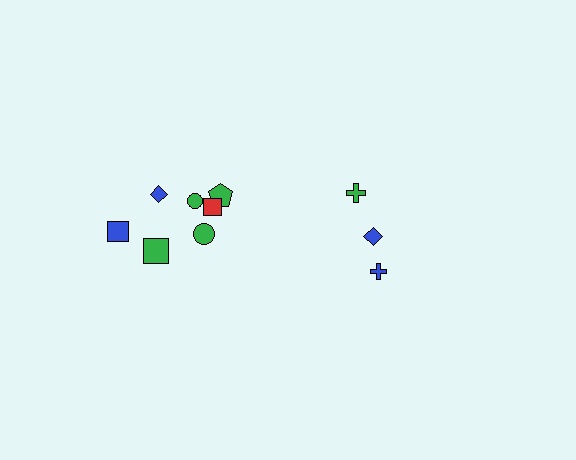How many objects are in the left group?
There are 7 objects.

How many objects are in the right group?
There are 3 objects.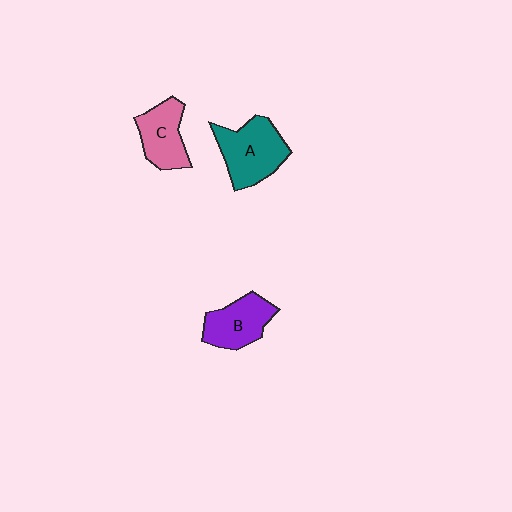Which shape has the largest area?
Shape A (teal).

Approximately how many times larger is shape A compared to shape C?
Approximately 1.3 times.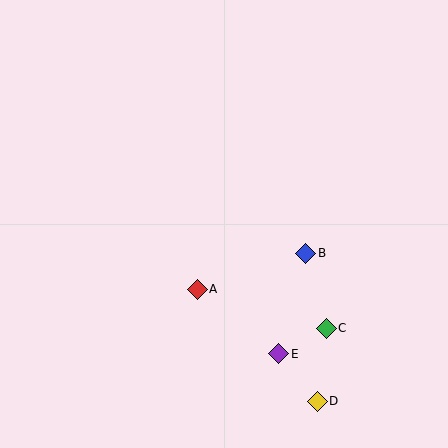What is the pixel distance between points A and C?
The distance between A and C is 135 pixels.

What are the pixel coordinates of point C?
Point C is at (326, 328).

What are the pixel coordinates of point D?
Point D is at (317, 401).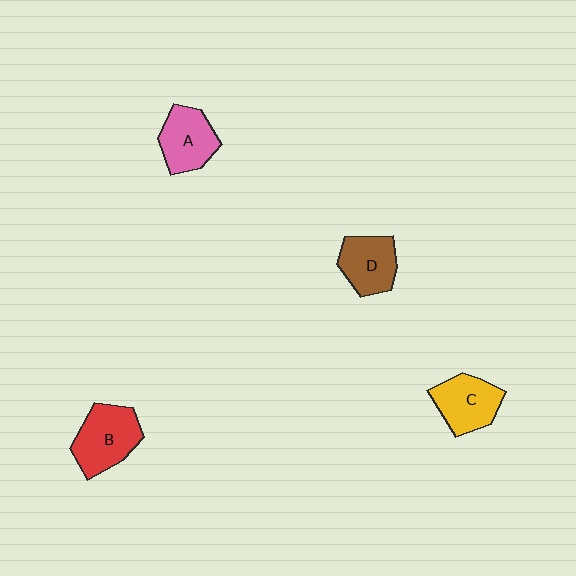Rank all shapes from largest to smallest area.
From largest to smallest: B (red), C (yellow), A (pink), D (brown).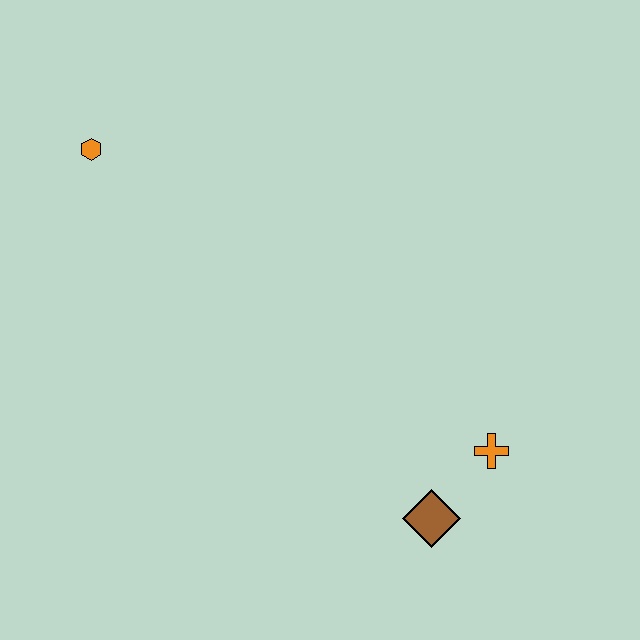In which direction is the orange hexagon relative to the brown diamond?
The orange hexagon is above the brown diamond.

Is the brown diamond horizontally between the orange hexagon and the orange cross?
Yes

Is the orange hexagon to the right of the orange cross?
No